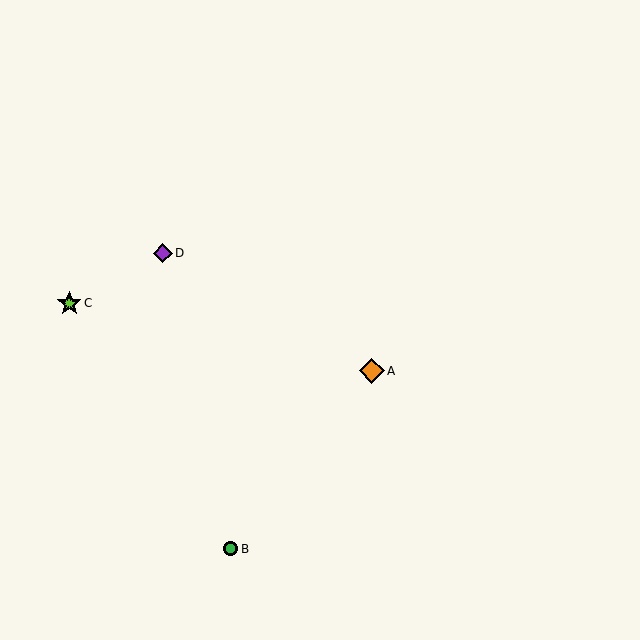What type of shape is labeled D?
Shape D is a purple diamond.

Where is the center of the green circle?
The center of the green circle is at (230, 549).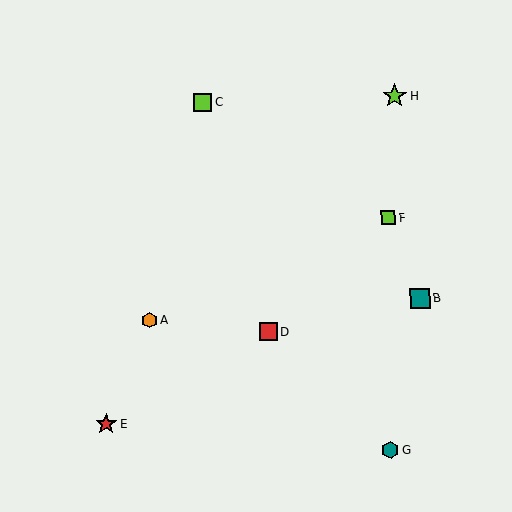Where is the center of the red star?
The center of the red star is at (106, 424).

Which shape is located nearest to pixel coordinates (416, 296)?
The teal square (labeled B) at (420, 298) is nearest to that location.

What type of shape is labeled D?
Shape D is a red square.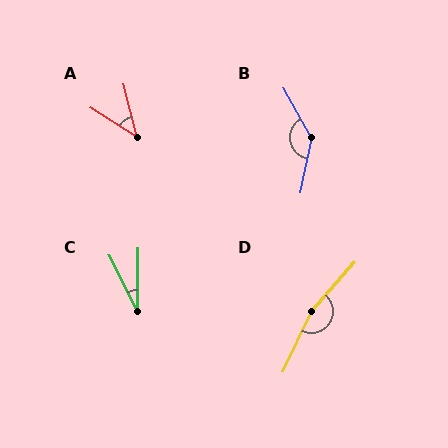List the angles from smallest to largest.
C (27°), A (44°), B (139°), D (164°).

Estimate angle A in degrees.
Approximately 44 degrees.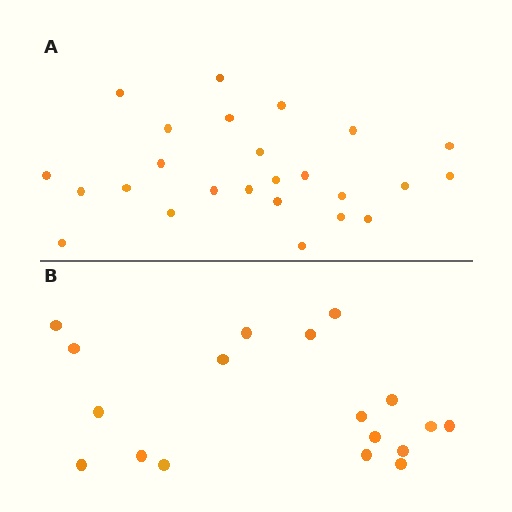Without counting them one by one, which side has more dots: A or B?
Region A (the top region) has more dots.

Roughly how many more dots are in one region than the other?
Region A has roughly 8 or so more dots than region B.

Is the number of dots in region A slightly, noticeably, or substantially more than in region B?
Region A has noticeably more, but not dramatically so. The ratio is roughly 1.4 to 1.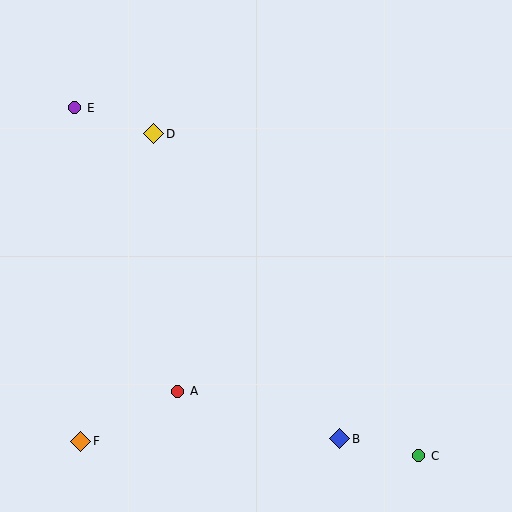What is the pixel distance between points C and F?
The distance between C and F is 338 pixels.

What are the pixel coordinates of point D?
Point D is at (154, 134).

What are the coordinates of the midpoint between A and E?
The midpoint between A and E is at (126, 250).